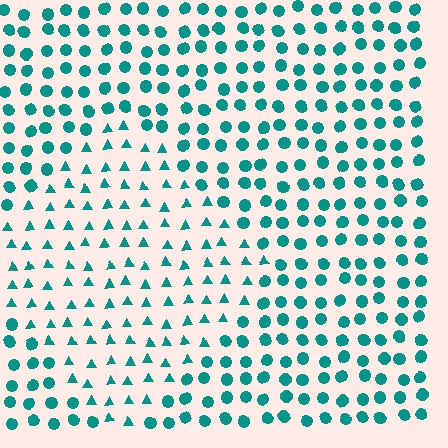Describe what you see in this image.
The image is filled with small teal elements arranged in a uniform grid. A diamond-shaped region contains triangles, while the surrounding area contains circles. The boundary is defined purely by the change in element shape.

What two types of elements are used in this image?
The image uses triangles inside the diamond region and circles outside it.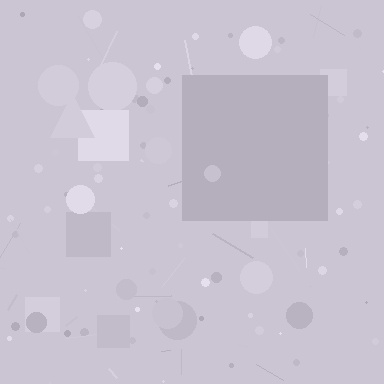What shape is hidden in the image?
A square is hidden in the image.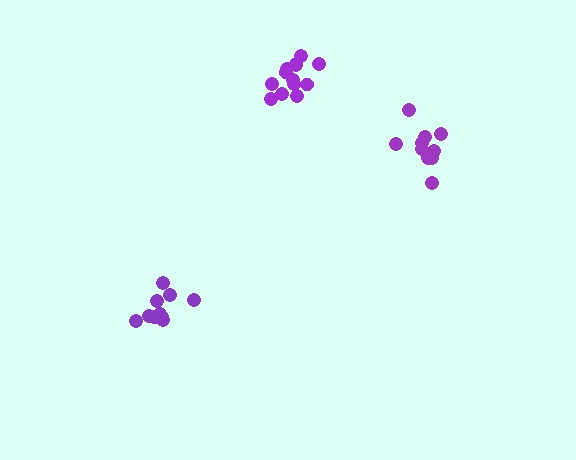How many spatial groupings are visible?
There are 3 spatial groupings.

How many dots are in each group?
Group 1: 13 dots, Group 2: 10 dots, Group 3: 11 dots (34 total).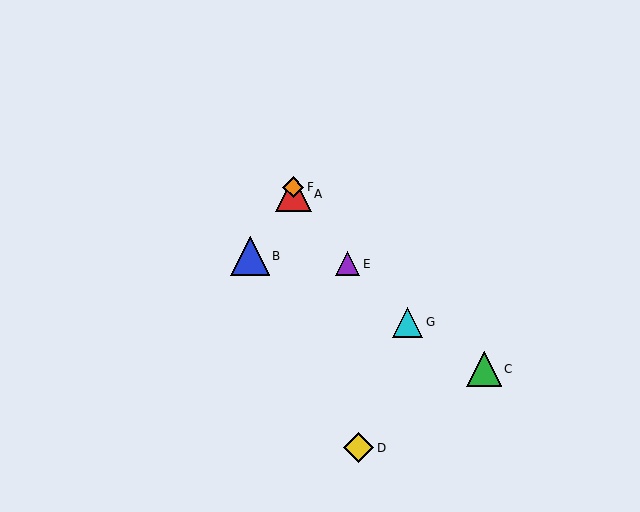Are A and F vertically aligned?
Yes, both are at x≈293.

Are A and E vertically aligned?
No, A is at x≈293 and E is at x≈348.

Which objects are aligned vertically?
Objects A, F are aligned vertically.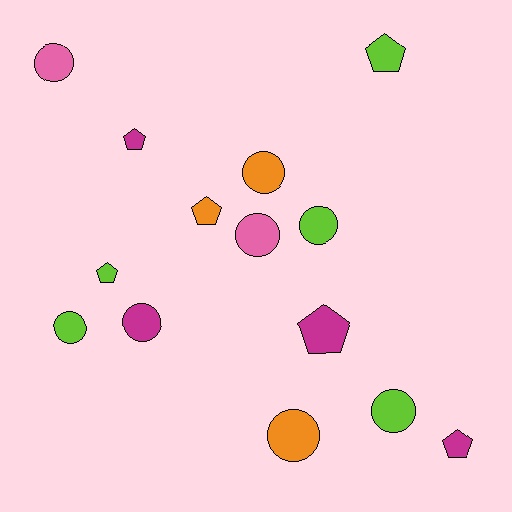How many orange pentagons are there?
There is 1 orange pentagon.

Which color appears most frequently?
Lime, with 5 objects.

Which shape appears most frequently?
Circle, with 8 objects.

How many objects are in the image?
There are 14 objects.